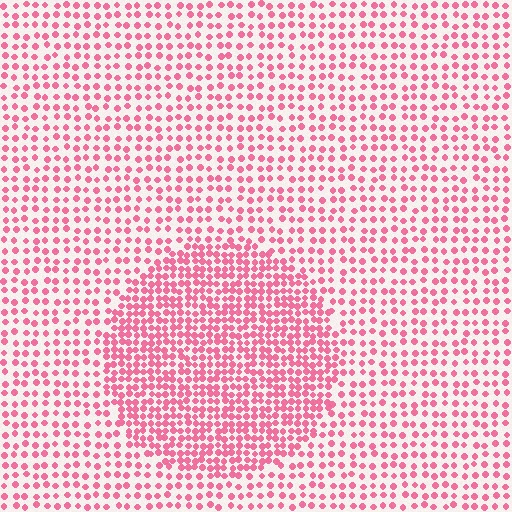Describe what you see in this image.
The image contains small pink elements arranged at two different densities. A circle-shaped region is visible where the elements are more densely packed than the surrounding area.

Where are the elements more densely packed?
The elements are more densely packed inside the circle boundary.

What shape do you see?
I see a circle.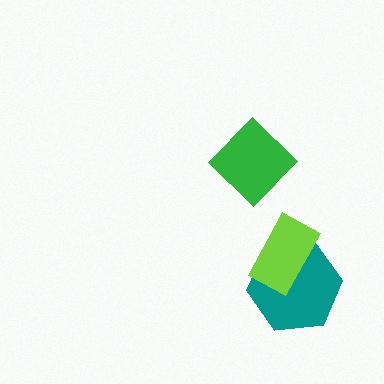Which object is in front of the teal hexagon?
The lime rectangle is in front of the teal hexagon.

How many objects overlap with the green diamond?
0 objects overlap with the green diamond.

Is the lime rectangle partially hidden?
No, no other shape covers it.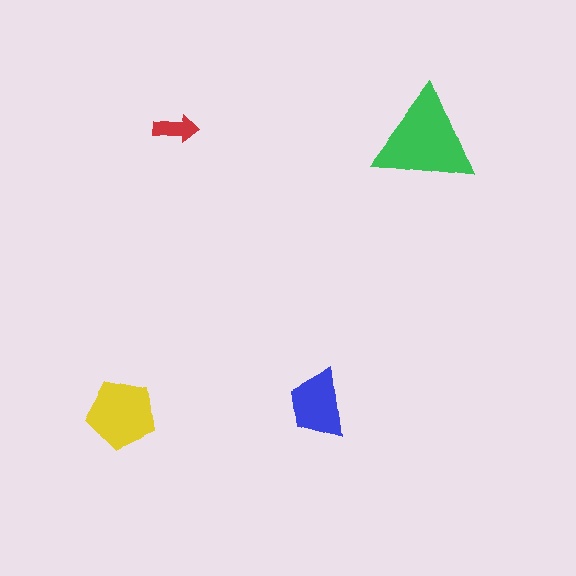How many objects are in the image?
There are 4 objects in the image.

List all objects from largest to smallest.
The green triangle, the yellow pentagon, the blue trapezoid, the red arrow.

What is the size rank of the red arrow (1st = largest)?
4th.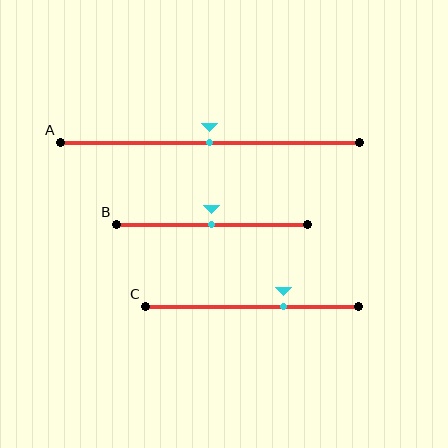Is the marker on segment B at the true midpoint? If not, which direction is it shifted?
Yes, the marker on segment B is at the true midpoint.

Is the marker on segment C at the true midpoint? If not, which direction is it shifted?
No, the marker on segment C is shifted to the right by about 15% of the segment length.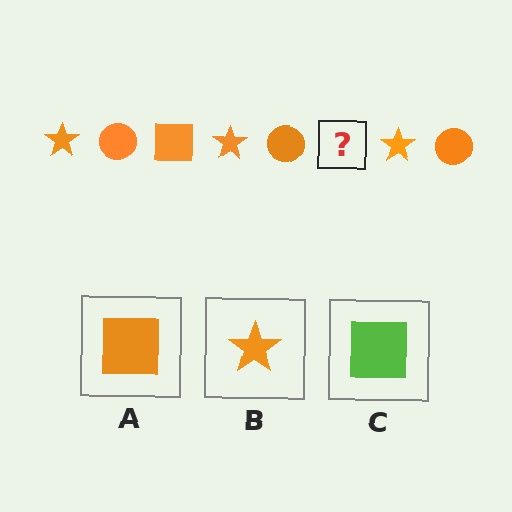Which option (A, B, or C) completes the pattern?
A.